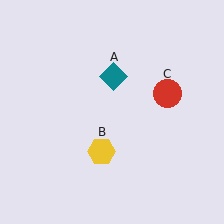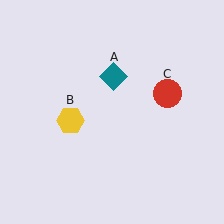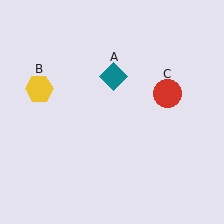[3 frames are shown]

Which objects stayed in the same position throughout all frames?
Teal diamond (object A) and red circle (object C) remained stationary.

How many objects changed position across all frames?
1 object changed position: yellow hexagon (object B).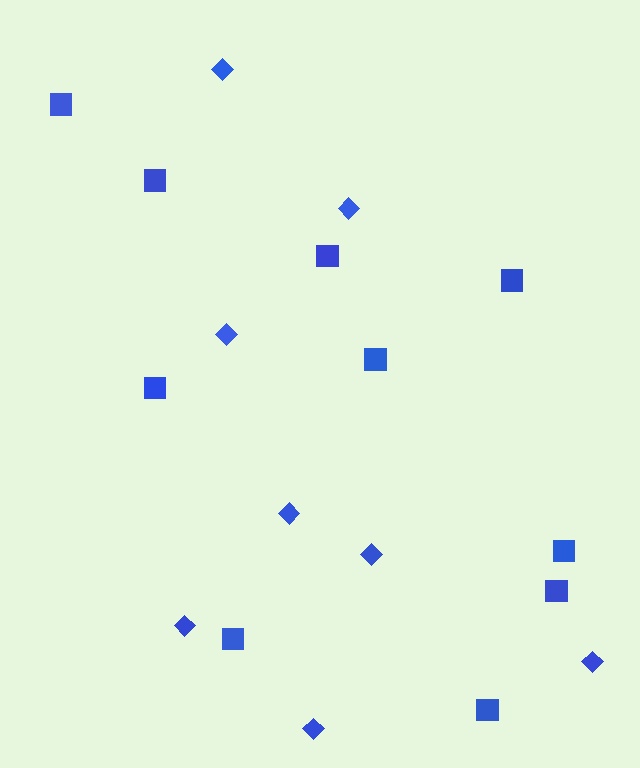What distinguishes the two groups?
There are 2 groups: one group of squares (10) and one group of diamonds (8).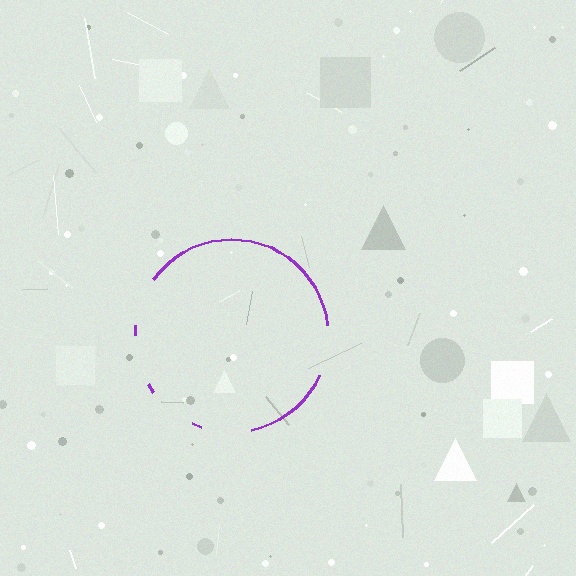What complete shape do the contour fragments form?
The contour fragments form a circle.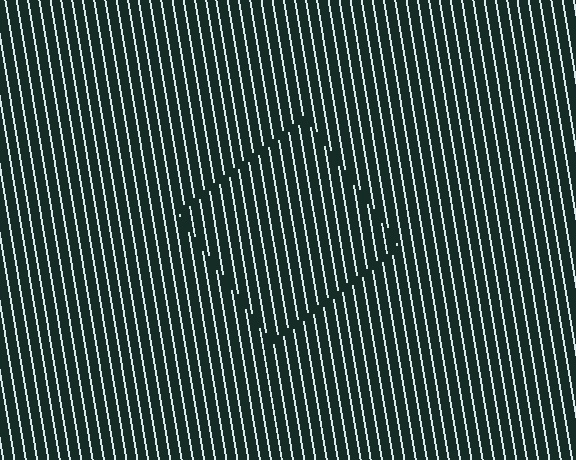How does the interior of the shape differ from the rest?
The interior of the shape contains the same grating, shifted by half a period — the contour is defined by the phase discontinuity where line-ends from the inner and outer gratings abut.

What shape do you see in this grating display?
An illusory square. The interior of the shape contains the same grating, shifted by half a period — the contour is defined by the phase discontinuity where line-ends from the inner and outer gratings abut.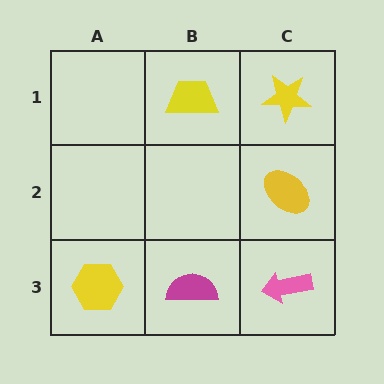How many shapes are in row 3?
3 shapes.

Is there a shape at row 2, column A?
No, that cell is empty.